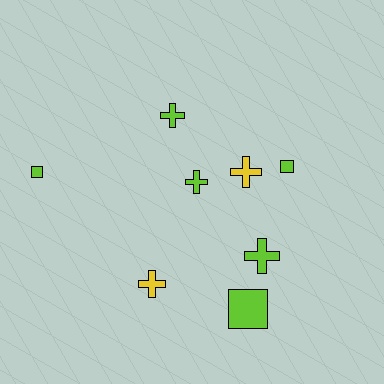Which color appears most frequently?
Lime, with 6 objects.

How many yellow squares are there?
There are no yellow squares.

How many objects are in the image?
There are 8 objects.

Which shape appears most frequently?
Cross, with 5 objects.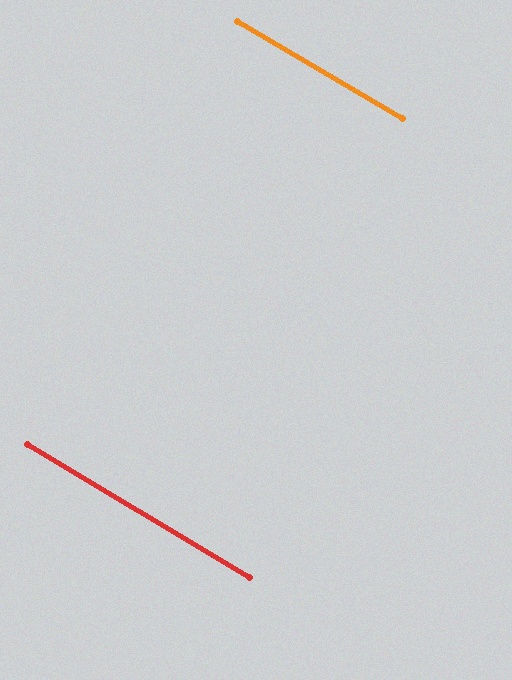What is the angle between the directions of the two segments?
Approximately 0 degrees.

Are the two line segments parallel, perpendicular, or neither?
Parallel — their directions differ by only 0.4°.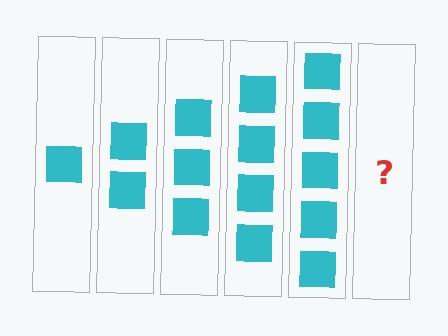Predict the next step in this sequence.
The next step is 6 squares.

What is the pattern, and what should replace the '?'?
The pattern is that each step adds one more square. The '?' should be 6 squares.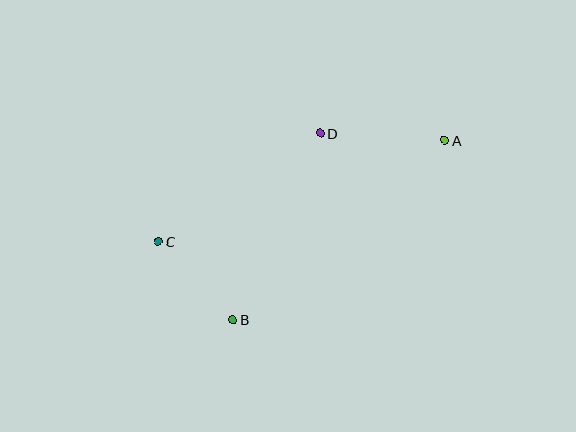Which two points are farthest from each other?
Points A and C are farthest from each other.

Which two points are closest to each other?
Points B and C are closest to each other.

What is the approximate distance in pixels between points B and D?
The distance between B and D is approximately 206 pixels.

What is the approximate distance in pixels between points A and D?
The distance between A and D is approximately 125 pixels.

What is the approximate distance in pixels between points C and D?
The distance between C and D is approximately 195 pixels.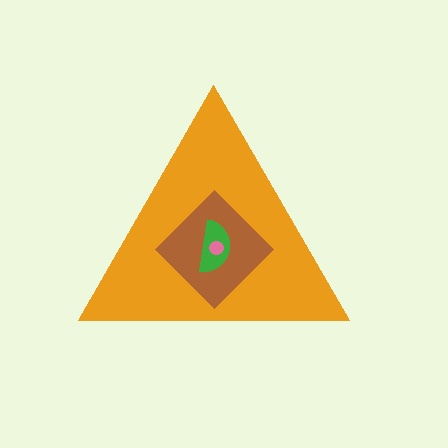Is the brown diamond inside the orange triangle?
Yes.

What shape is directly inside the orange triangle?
The brown diamond.